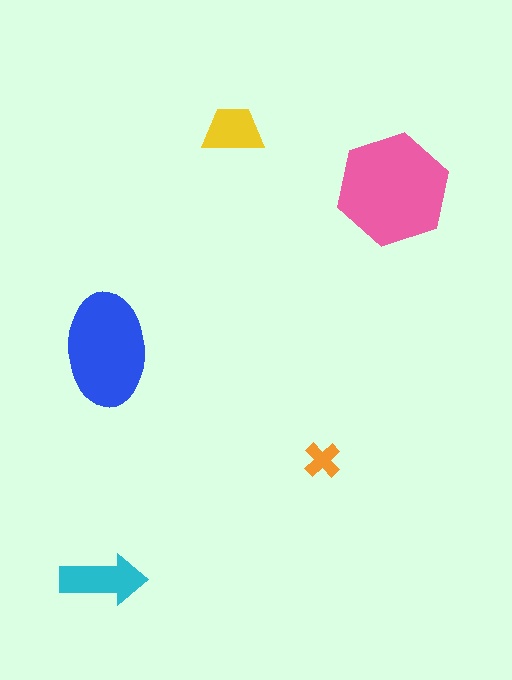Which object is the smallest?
The orange cross.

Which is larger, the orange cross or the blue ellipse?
The blue ellipse.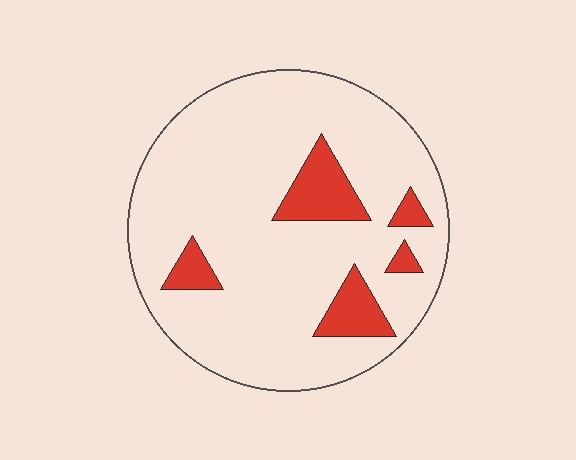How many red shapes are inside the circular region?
5.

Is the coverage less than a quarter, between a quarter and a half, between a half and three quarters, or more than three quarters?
Less than a quarter.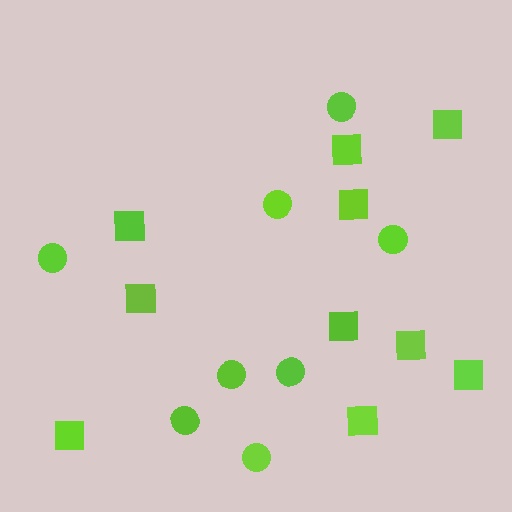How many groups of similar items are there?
There are 2 groups: one group of circles (8) and one group of squares (10).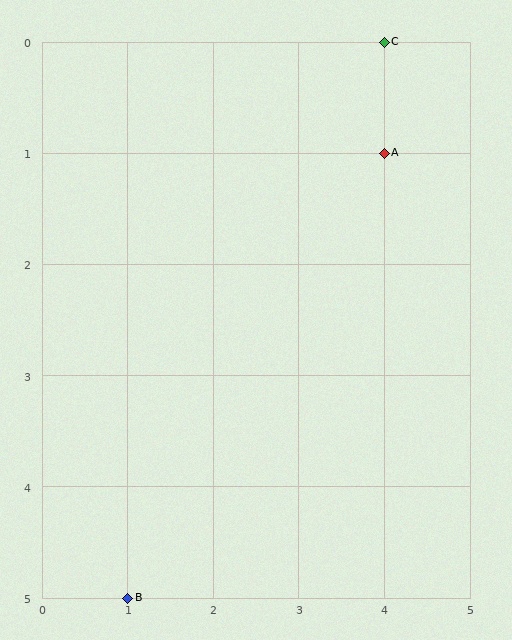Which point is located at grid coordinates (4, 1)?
Point A is at (4, 1).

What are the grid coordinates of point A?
Point A is at grid coordinates (4, 1).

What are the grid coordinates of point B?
Point B is at grid coordinates (1, 5).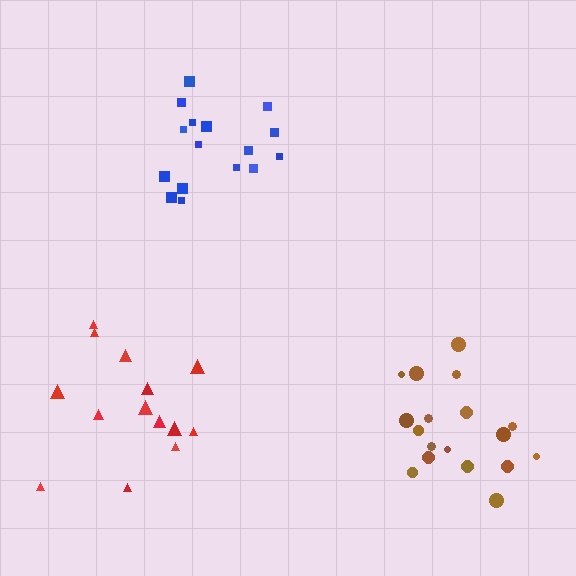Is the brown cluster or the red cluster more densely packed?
Brown.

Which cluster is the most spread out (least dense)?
Red.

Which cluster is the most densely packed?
Brown.